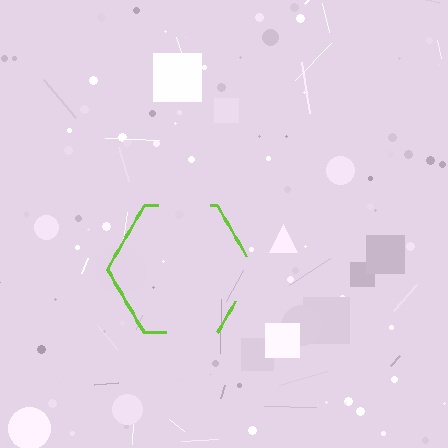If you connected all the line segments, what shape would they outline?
They would outline a hexagon.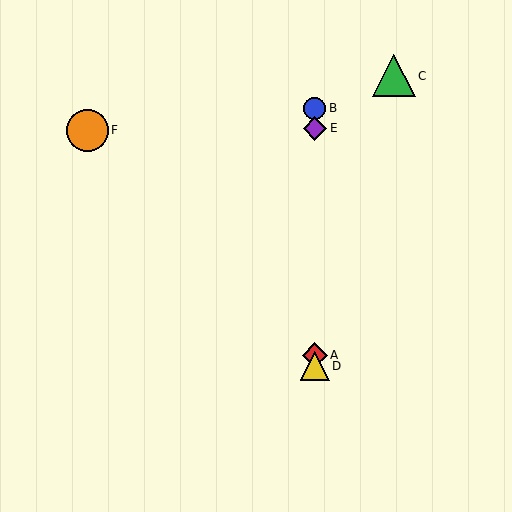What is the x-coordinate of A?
Object A is at x≈315.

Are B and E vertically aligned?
Yes, both are at x≈315.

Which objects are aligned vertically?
Objects A, B, D, E are aligned vertically.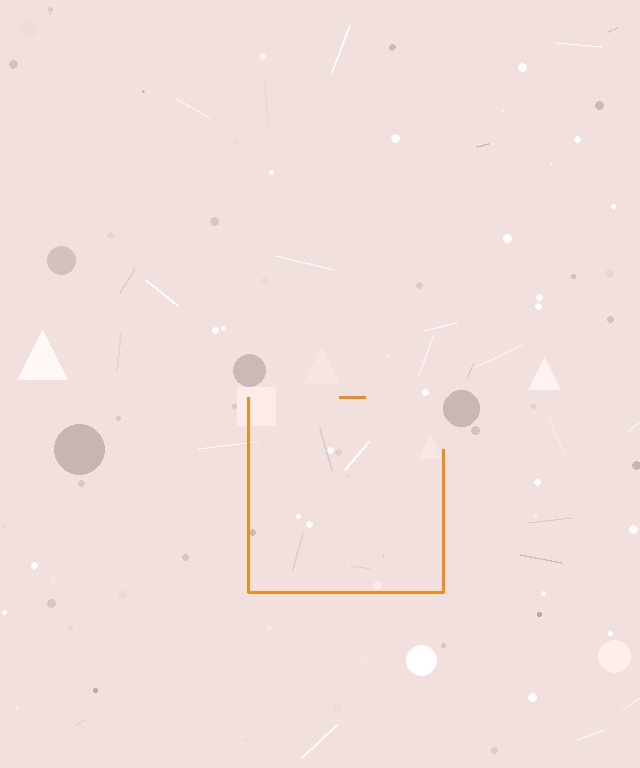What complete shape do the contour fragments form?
The contour fragments form a square.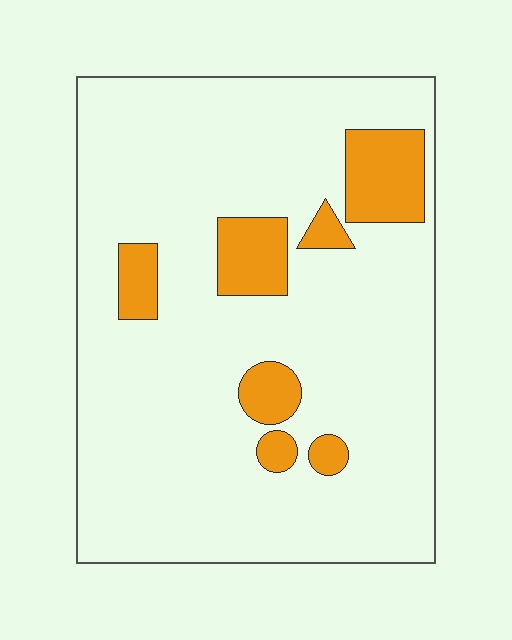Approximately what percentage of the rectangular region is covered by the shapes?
Approximately 15%.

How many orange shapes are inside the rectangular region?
7.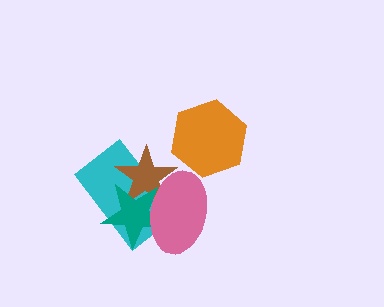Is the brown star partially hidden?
Yes, it is partially covered by another shape.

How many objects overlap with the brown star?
3 objects overlap with the brown star.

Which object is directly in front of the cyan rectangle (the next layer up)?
The brown star is directly in front of the cyan rectangle.